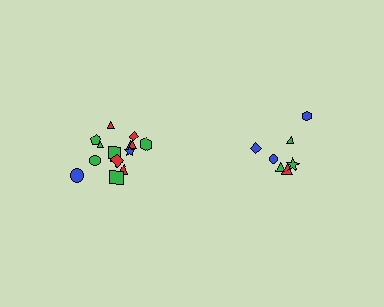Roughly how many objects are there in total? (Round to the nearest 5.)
Roughly 20 objects in total.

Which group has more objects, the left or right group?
The left group.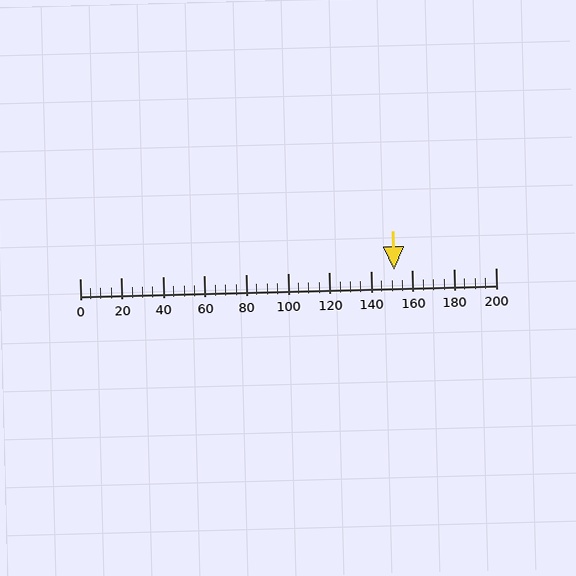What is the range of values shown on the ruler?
The ruler shows values from 0 to 200.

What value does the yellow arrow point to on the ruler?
The yellow arrow points to approximately 151.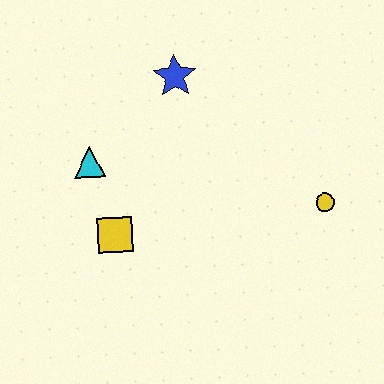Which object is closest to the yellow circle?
The blue star is closest to the yellow circle.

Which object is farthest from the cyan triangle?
The yellow circle is farthest from the cyan triangle.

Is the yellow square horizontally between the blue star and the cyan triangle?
Yes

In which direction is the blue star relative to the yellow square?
The blue star is above the yellow square.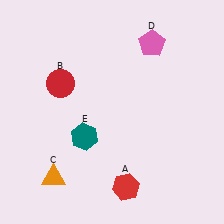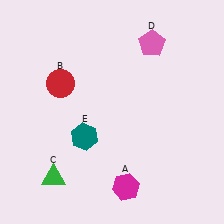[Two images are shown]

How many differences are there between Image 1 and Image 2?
There are 2 differences between the two images.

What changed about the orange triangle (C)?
In Image 1, C is orange. In Image 2, it changed to green.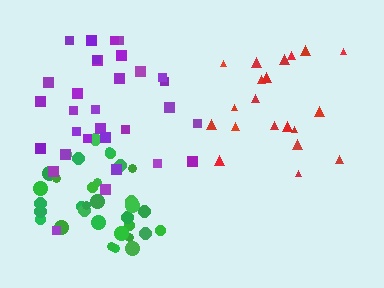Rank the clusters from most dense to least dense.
green, purple, red.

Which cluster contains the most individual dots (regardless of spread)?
Green (33).